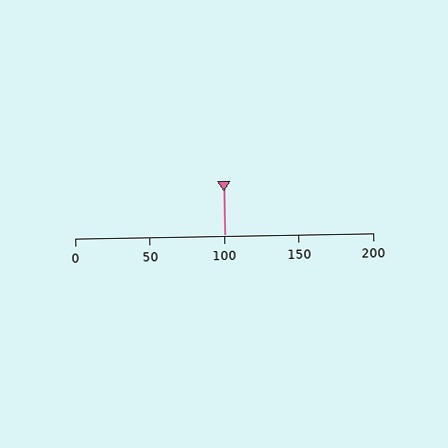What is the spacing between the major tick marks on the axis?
The major ticks are spaced 50 apart.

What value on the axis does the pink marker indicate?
The marker indicates approximately 100.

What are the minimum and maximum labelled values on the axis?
The axis runs from 0 to 200.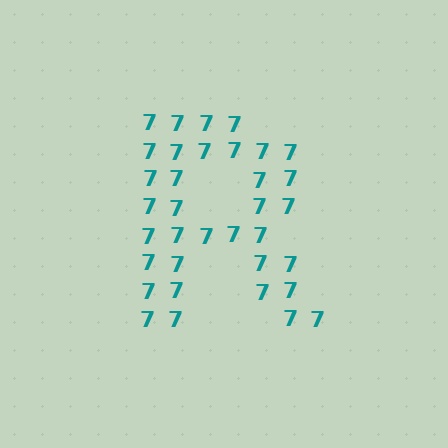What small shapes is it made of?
It is made of small digit 7's.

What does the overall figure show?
The overall figure shows the letter R.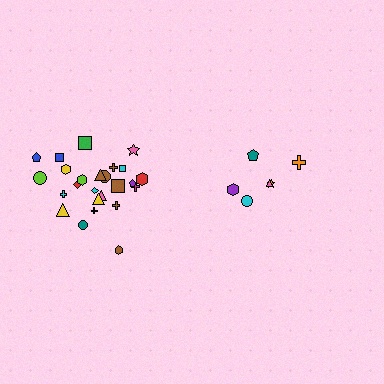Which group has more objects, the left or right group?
The left group.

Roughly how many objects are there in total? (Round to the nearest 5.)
Roughly 30 objects in total.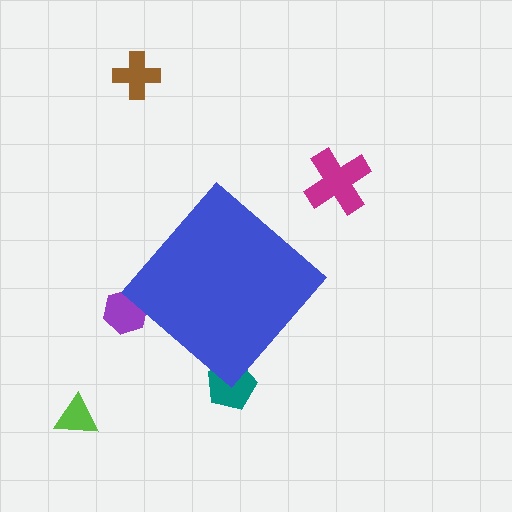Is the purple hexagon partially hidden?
Yes, the purple hexagon is partially hidden behind the blue diamond.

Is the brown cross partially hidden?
No, the brown cross is fully visible.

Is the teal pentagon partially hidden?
Yes, the teal pentagon is partially hidden behind the blue diamond.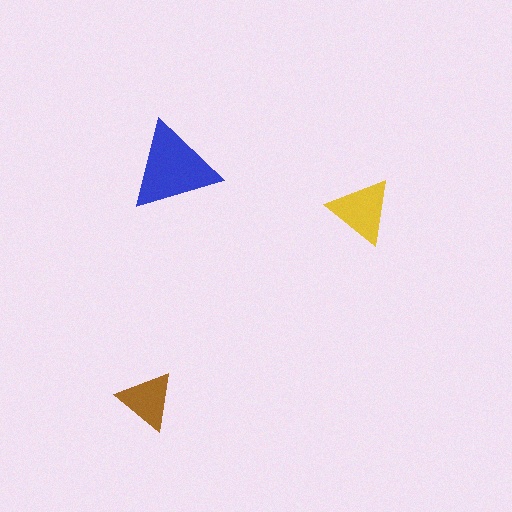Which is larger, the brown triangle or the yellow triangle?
The yellow one.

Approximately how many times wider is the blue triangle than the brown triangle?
About 1.5 times wider.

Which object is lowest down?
The brown triangle is bottommost.